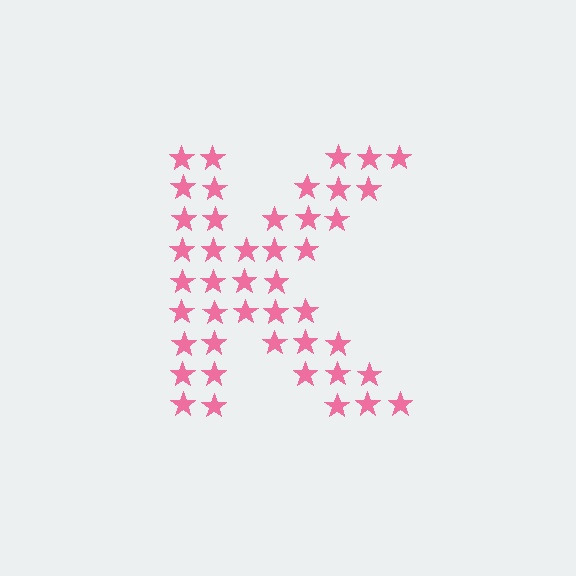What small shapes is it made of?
It is made of small stars.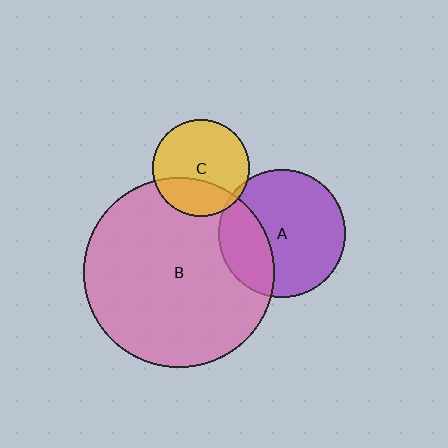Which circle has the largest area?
Circle B (pink).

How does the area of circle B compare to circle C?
Approximately 3.8 times.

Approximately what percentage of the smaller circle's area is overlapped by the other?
Approximately 30%.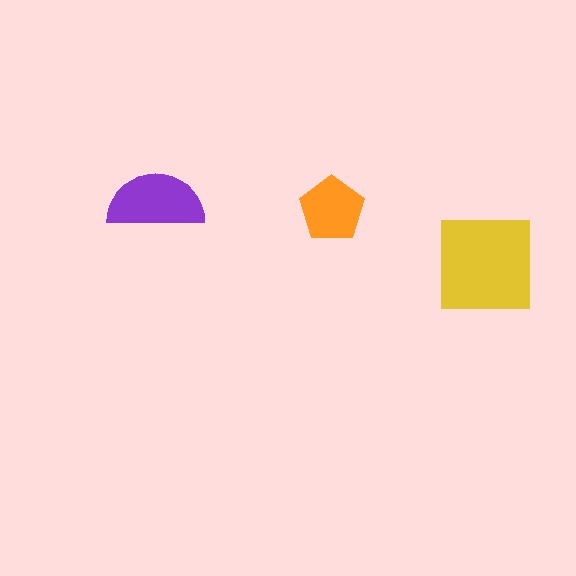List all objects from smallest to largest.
The orange pentagon, the purple semicircle, the yellow square.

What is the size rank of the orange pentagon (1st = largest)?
3rd.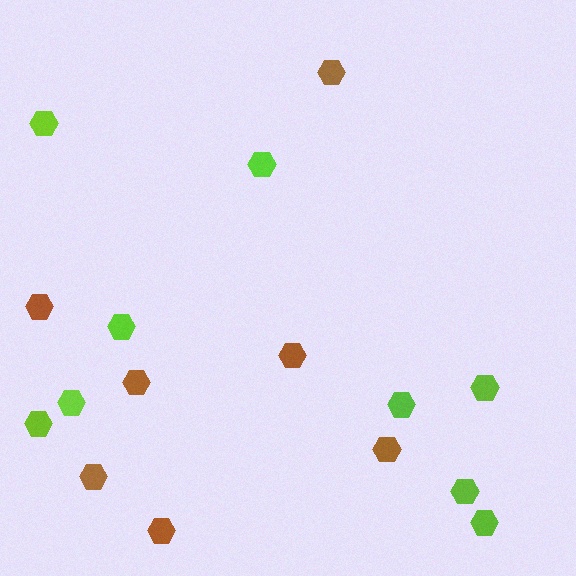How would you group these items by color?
There are 2 groups: one group of brown hexagons (7) and one group of lime hexagons (9).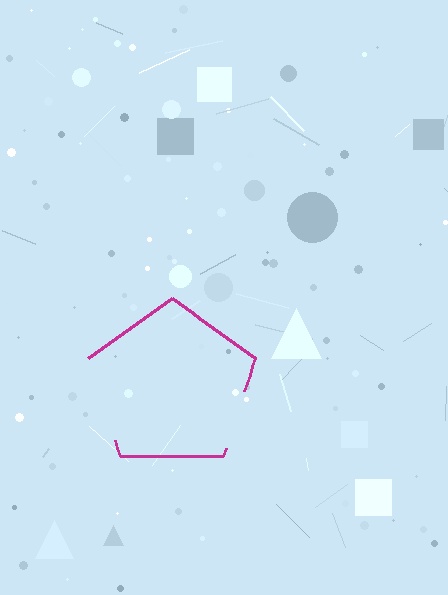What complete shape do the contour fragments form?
The contour fragments form a pentagon.